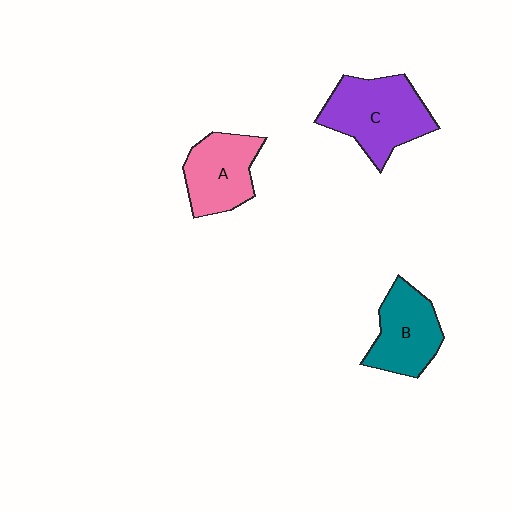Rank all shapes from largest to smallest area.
From largest to smallest: C (purple), A (pink), B (teal).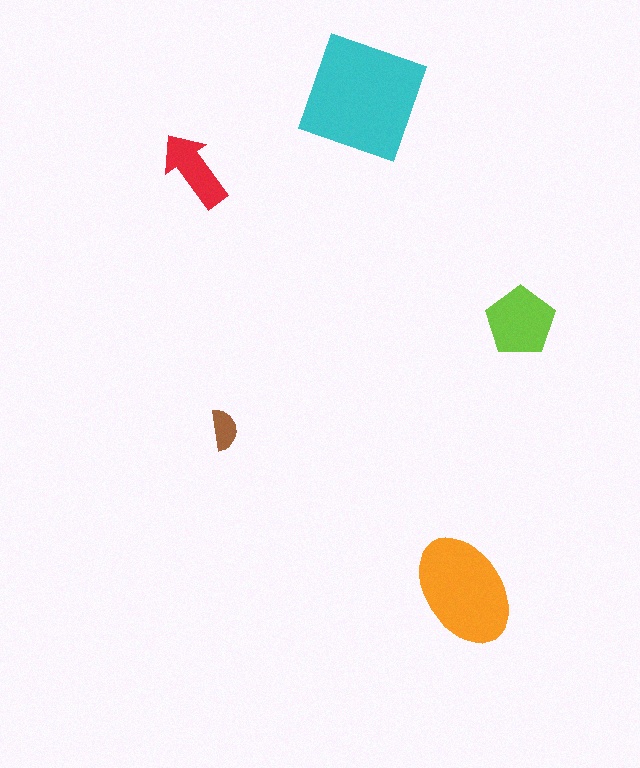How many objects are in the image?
There are 5 objects in the image.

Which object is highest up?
The cyan square is topmost.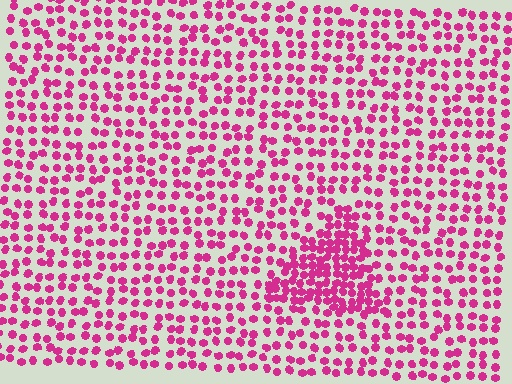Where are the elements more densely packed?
The elements are more densely packed inside the triangle boundary.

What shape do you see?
I see a triangle.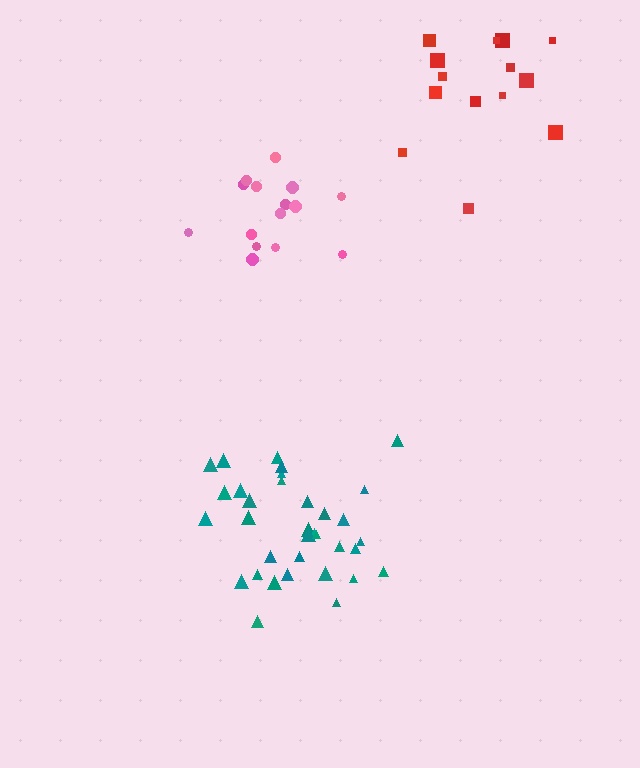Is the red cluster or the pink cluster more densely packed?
Pink.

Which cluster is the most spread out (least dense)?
Red.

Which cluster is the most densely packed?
Teal.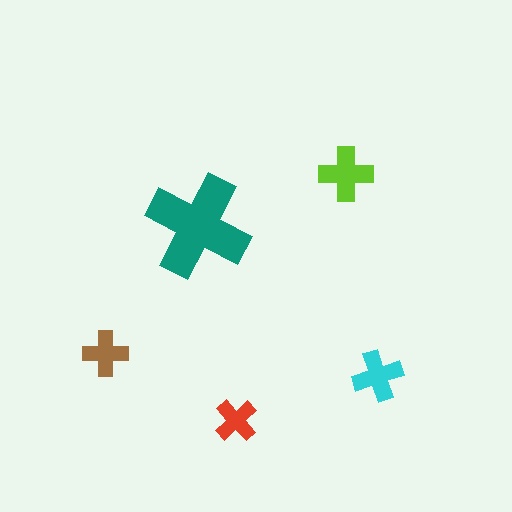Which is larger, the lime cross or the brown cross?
The lime one.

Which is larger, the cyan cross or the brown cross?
The cyan one.